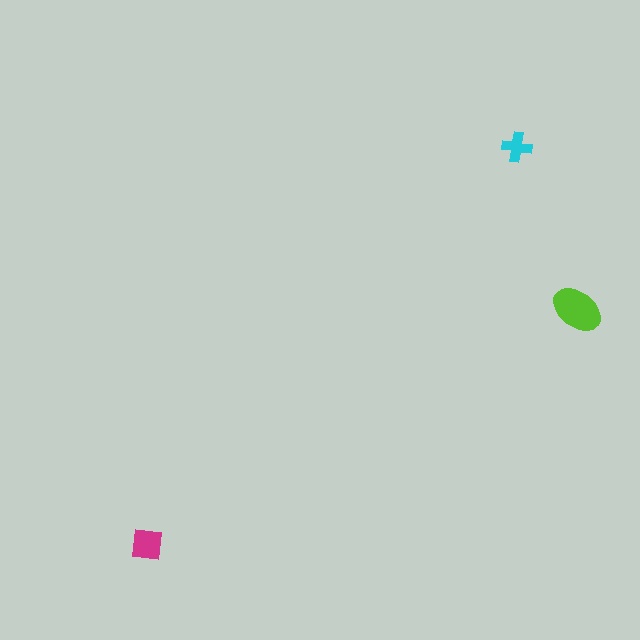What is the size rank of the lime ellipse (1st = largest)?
1st.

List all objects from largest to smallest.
The lime ellipse, the magenta square, the cyan cross.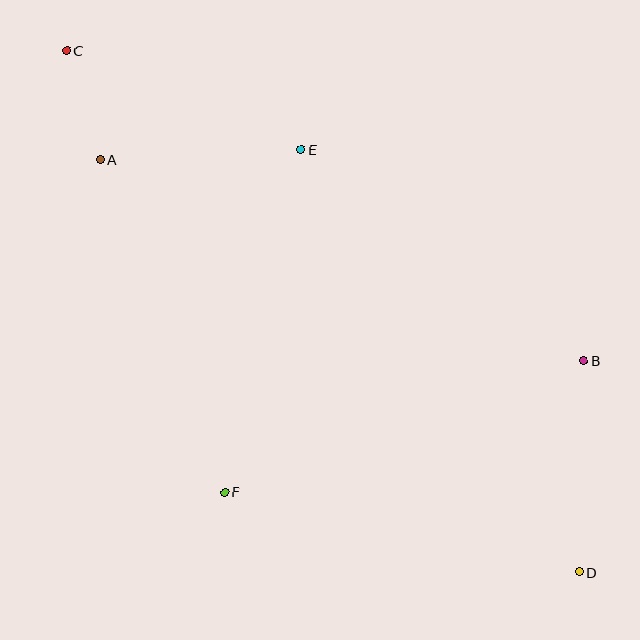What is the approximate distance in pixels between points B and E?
The distance between B and E is approximately 353 pixels.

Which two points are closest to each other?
Points A and C are closest to each other.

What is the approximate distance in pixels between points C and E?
The distance between C and E is approximately 254 pixels.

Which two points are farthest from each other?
Points C and D are farthest from each other.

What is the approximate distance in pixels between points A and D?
The distance between A and D is approximately 632 pixels.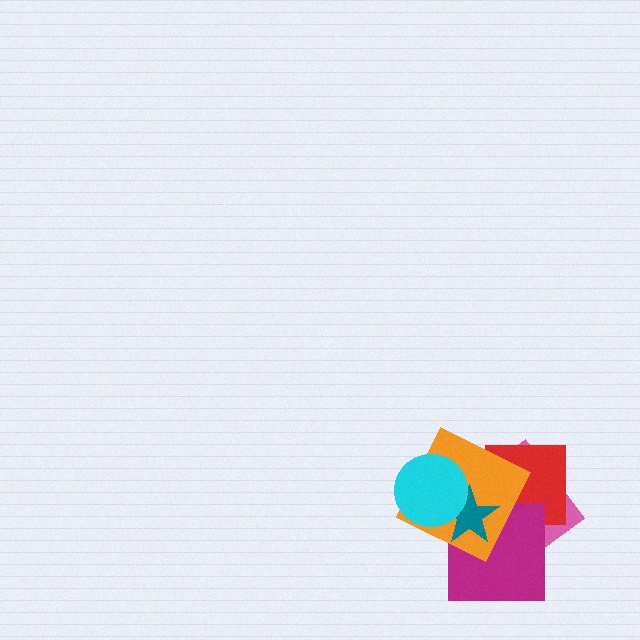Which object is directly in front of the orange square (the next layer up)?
The teal star is directly in front of the orange square.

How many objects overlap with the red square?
3 objects overlap with the red square.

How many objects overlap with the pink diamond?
4 objects overlap with the pink diamond.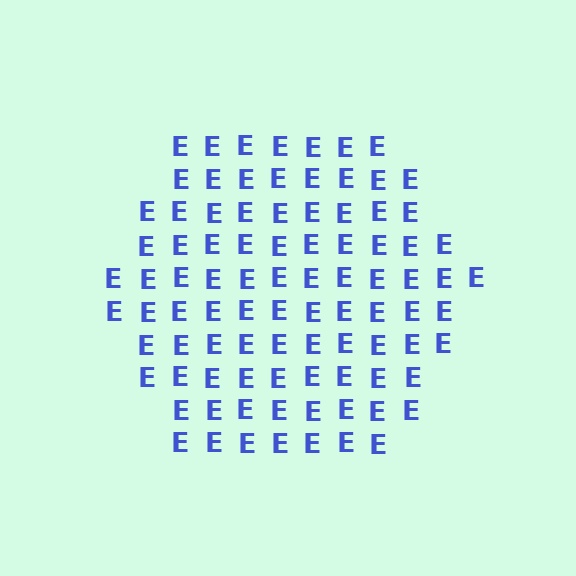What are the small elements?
The small elements are letter E's.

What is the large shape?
The large shape is a hexagon.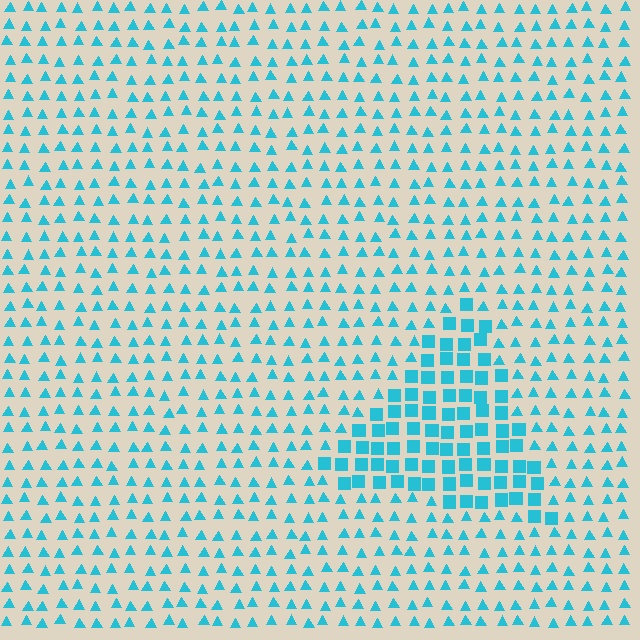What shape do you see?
I see a triangle.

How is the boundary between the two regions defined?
The boundary is defined by a change in element shape: squares inside vs. triangles outside. All elements share the same color and spacing.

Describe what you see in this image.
The image is filled with small cyan elements arranged in a uniform grid. A triangle-shaped region contains squares, while the surrounding area contains triangles. The boundary is defined purely by the change in element shape.